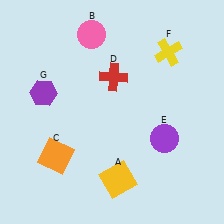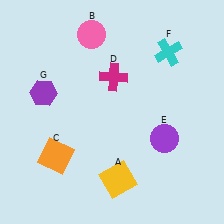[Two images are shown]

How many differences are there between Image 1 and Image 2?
There are 2 differences between the two images.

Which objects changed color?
D changed from red to magenta. F changed from yellow to cyan.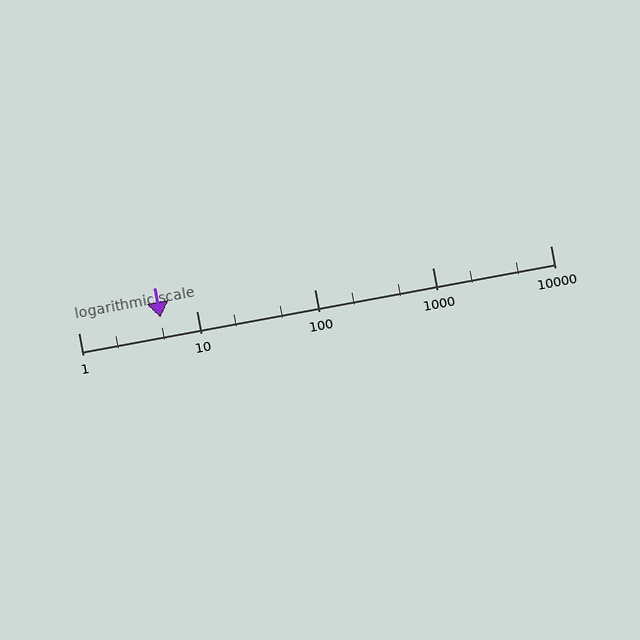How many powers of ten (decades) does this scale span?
The scale spans 4 decades, from 1 to 10000.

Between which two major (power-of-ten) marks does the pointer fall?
The pointer is between 1 and 10.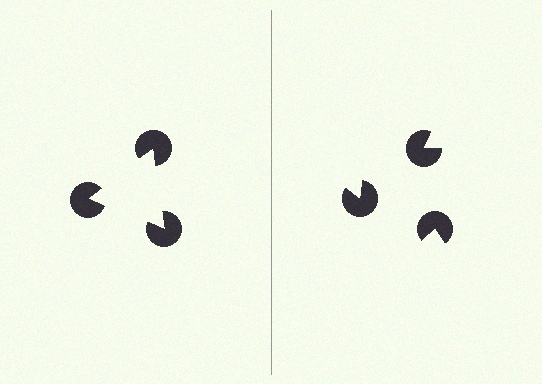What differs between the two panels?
The pac-man discs are positioned identically on both sides; only the wedge orientations differ. On the left they align to a triangle; on the right they are misaligned.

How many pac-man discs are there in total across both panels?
6 — 3 on each side.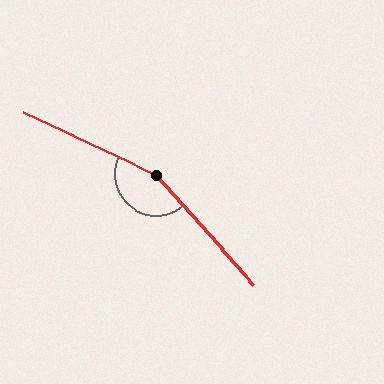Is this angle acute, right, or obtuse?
It is obtuse.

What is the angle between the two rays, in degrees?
Approximately 157 degrees.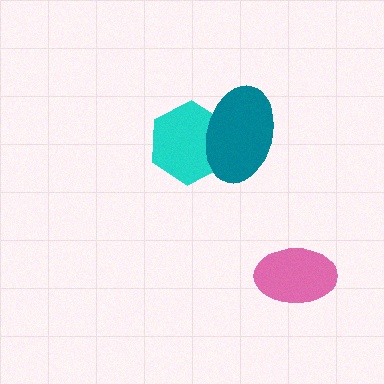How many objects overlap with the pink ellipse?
0 objects overlap with the pink ellipse.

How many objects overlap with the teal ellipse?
1 object overlaps with the teal ellipse.